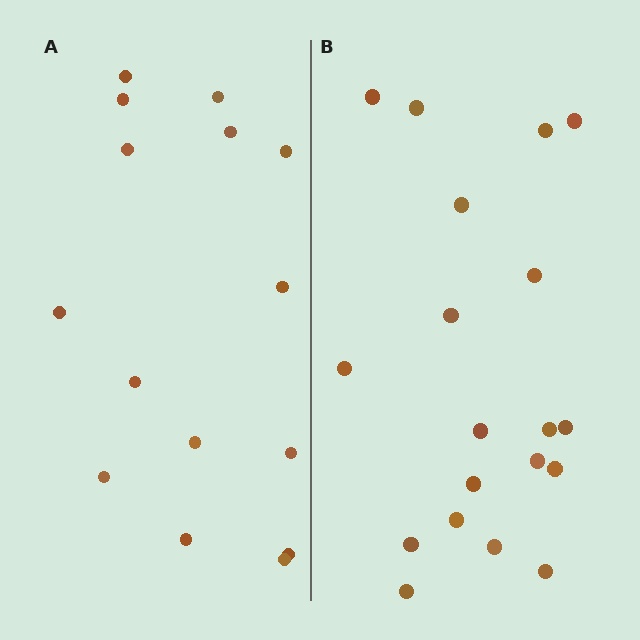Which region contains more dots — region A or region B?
Region B (the right region) has more dots.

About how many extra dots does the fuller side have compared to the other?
Region B has about 4 more dots than region A.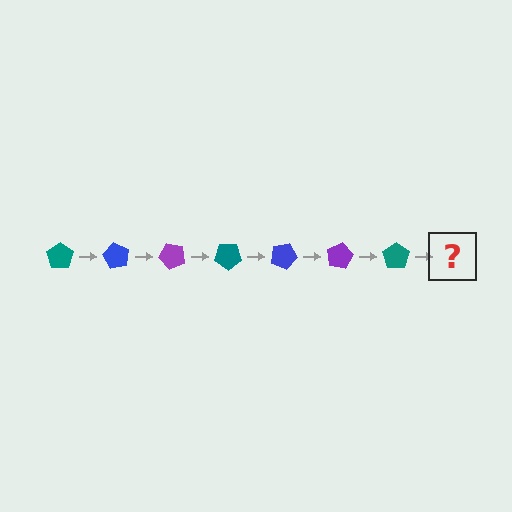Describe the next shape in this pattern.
It should be a blue pentagon, rotated 420 degrees from the start.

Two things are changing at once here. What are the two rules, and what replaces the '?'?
The two rules are that it rotates 60 degrees each step and the color cycles through teal, blue, and purple. The '?' should be a blue pentagon, rotated 420 degrees from the start.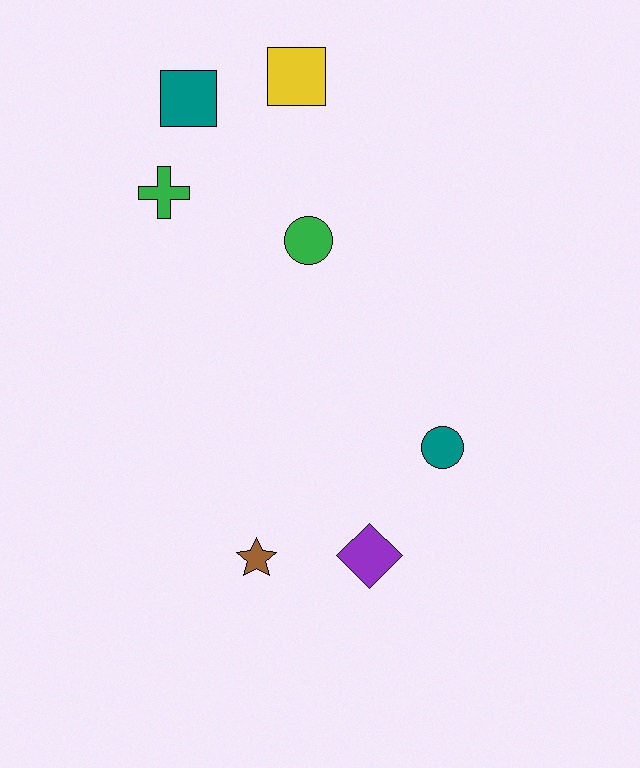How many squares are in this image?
There are 2 squares.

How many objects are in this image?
There are 7 objects.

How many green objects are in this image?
There are 2 green objects.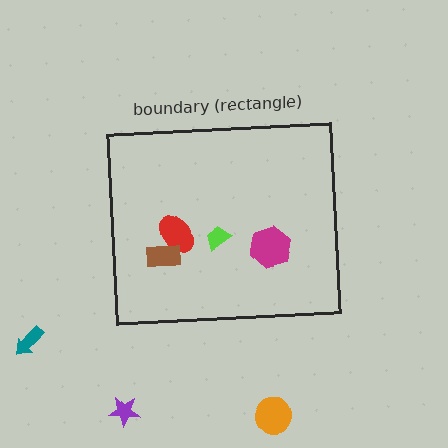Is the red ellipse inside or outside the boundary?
Inside.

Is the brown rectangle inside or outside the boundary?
Inside.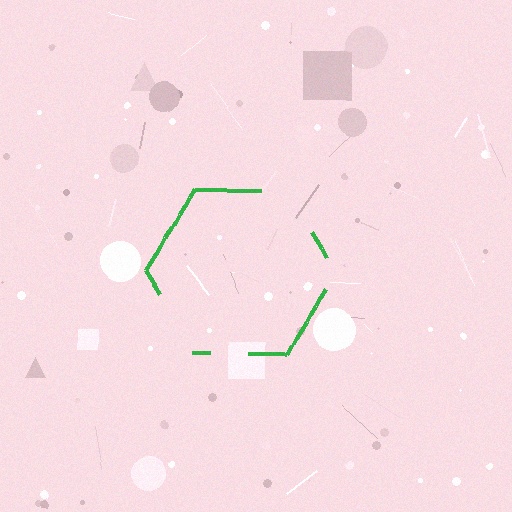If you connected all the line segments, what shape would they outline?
They would outline a hexagon.